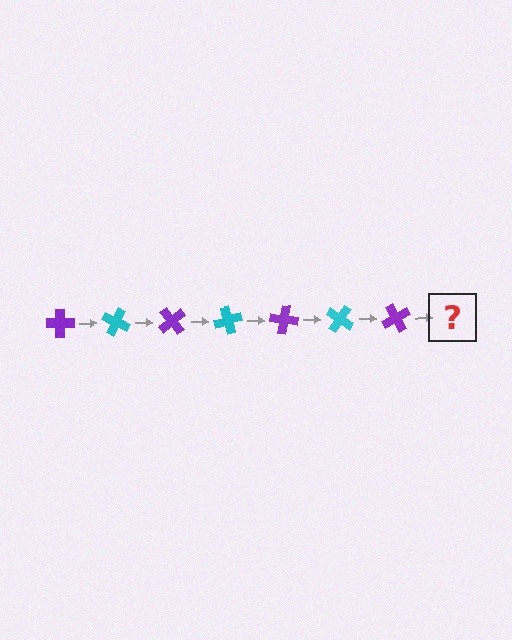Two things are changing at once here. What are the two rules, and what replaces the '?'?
The two rules are that it rotates 25 degrees each step and the color cycles through purple and cyan. The '?' should be a cyan cross, rotated 175 degrees from the start.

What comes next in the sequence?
The next element should be a cyan cross, rotated 175 degrees from the start.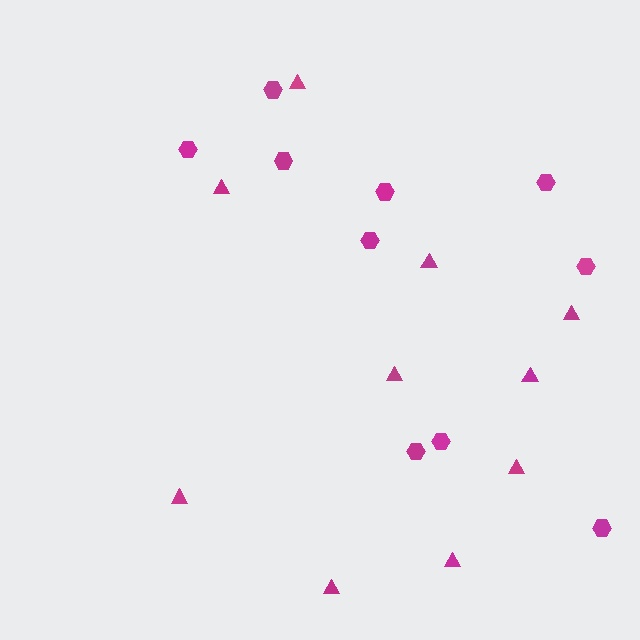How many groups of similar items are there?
There are 2 groups: one group of triangles (10) and one group of hexagons (10).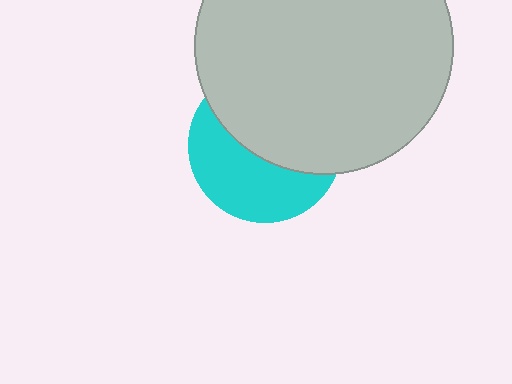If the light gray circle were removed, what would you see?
You would see the complete cyan circle.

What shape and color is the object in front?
The object in front is a light gray circle.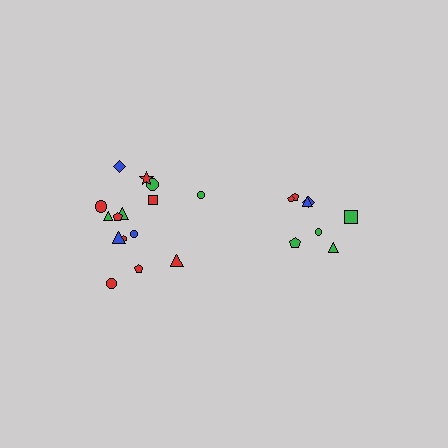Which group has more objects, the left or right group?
The left group.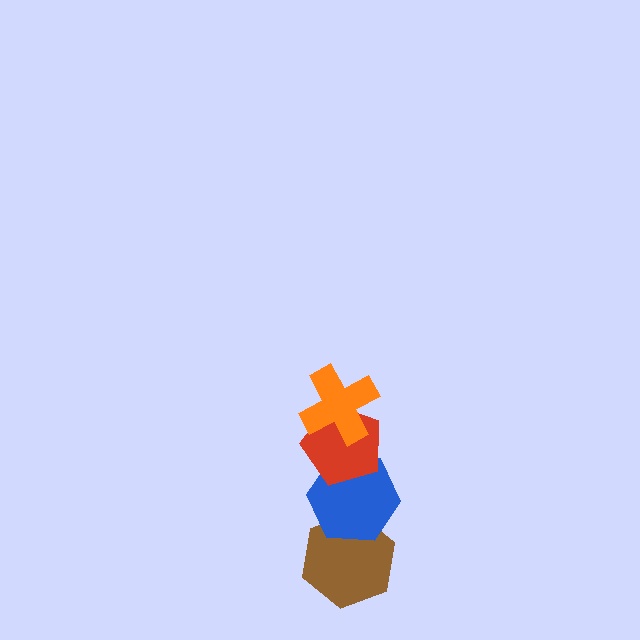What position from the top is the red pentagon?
The red pentagon is 2nd from the top.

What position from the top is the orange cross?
The orange cross is 1st from the top.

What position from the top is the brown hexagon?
The brown hexagon is 4th from the top.